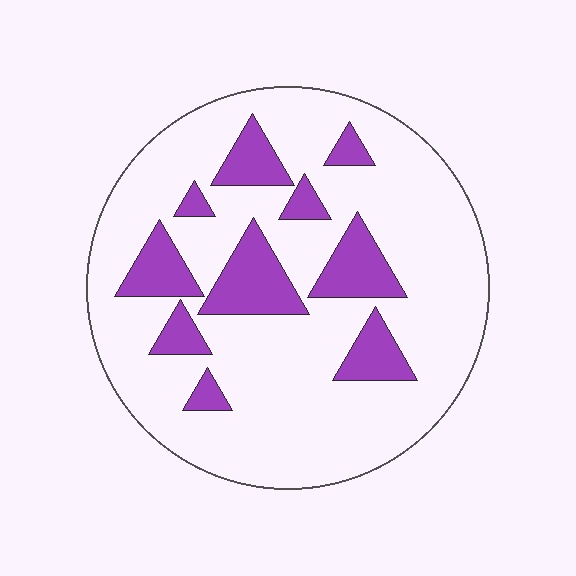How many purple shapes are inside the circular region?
10.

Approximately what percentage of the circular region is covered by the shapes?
Approximately 20%.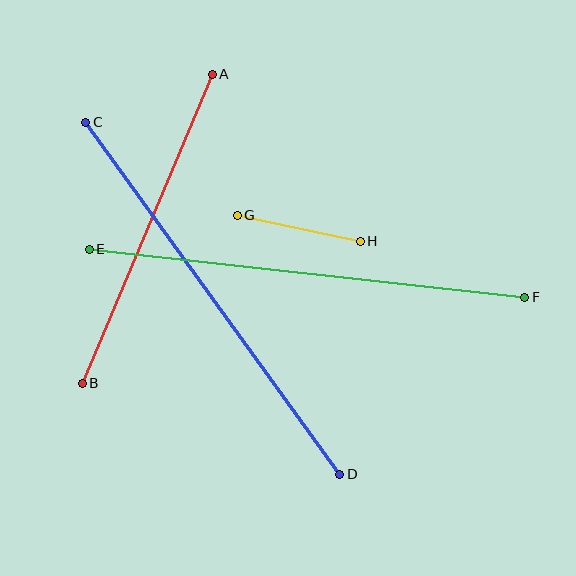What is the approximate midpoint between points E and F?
The midpoint is at approximately (307, 273) pixels.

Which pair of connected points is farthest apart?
Points E and F are farthest apart.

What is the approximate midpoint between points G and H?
The midpoint is at approximately (299, 228) pixels.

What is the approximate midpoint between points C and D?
The midpoint is at approximately (213, 298) pixels.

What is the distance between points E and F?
The distance is approximately 438 pixels.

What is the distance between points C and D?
The distance is approximately 434 pixels.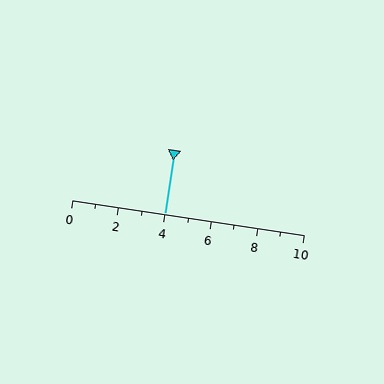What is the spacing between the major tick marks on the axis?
The major ticks are spaced 2 apart.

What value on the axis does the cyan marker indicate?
The marker indicates approximately 4.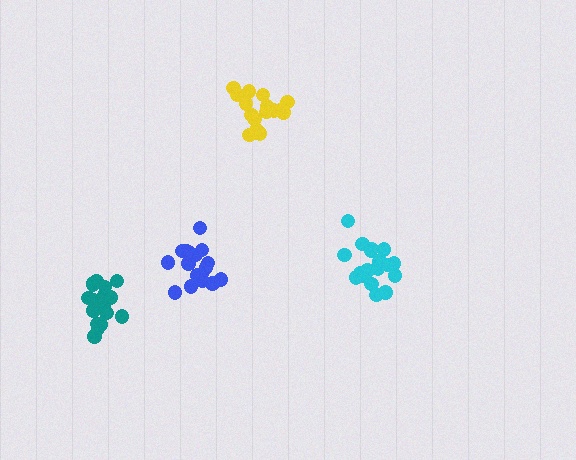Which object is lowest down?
The teal cluster is bottommost.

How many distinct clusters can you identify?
There are 4 distinct clusters.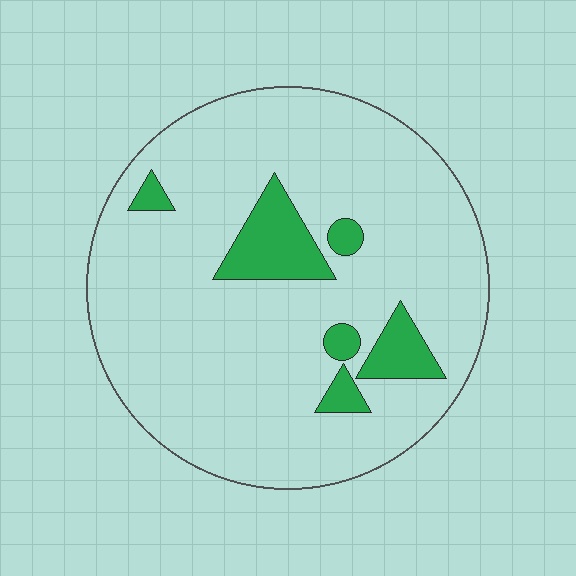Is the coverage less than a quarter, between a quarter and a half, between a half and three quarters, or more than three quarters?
Less than a quarter.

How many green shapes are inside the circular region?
6.